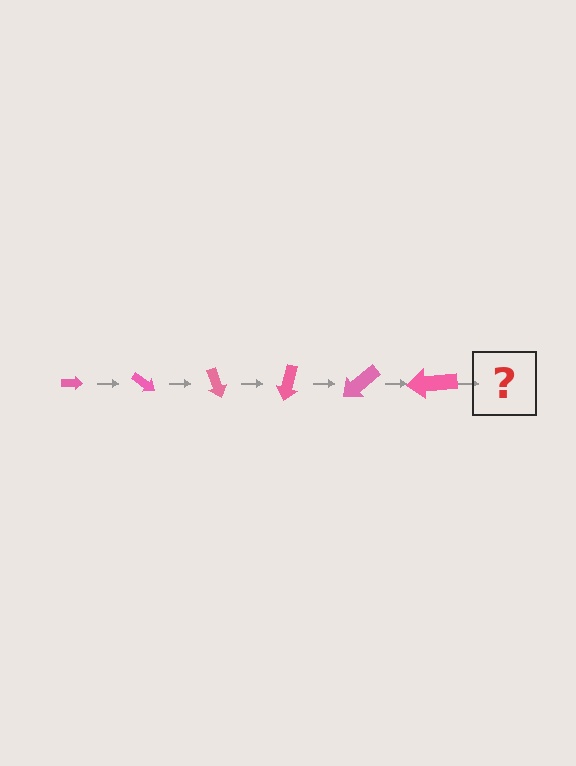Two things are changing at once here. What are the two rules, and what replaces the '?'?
The two rules are that the arrow grows larger each step and it rotates 35 degrees each step. The '?' should be an arrow, larger than the previous one and rotated 210 degrees from the start.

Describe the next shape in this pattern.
It should be an arrow, larger than the previous one and rotated 210 degrees from the start.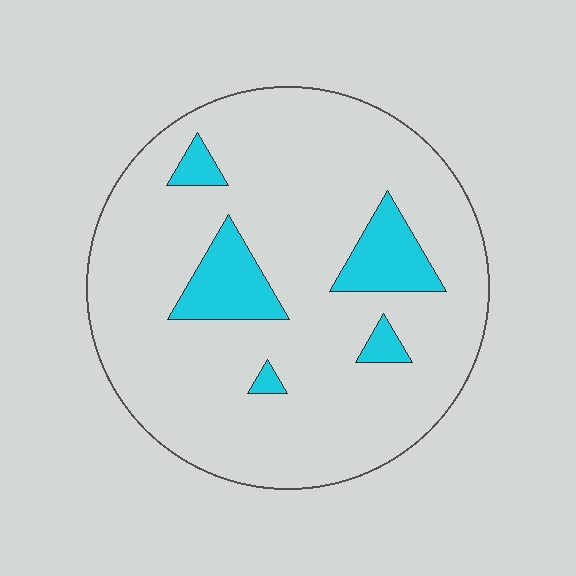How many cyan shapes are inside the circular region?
5.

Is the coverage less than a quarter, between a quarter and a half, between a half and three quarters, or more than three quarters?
Less than a quarter.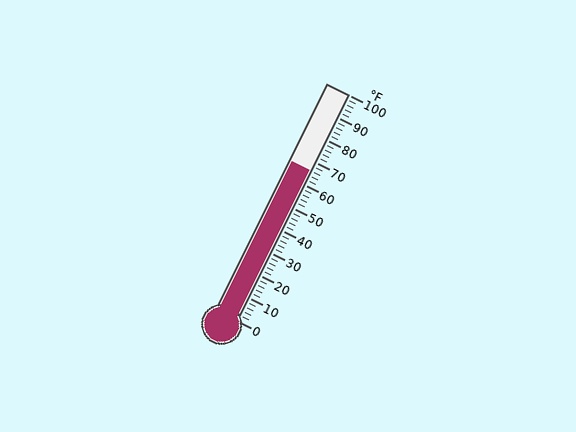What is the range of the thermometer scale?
The thermometer scale ranges from 0°F to 100°F.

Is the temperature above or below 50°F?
The temperature is above 50°F.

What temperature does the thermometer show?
The thermometer shows approximately 66°F.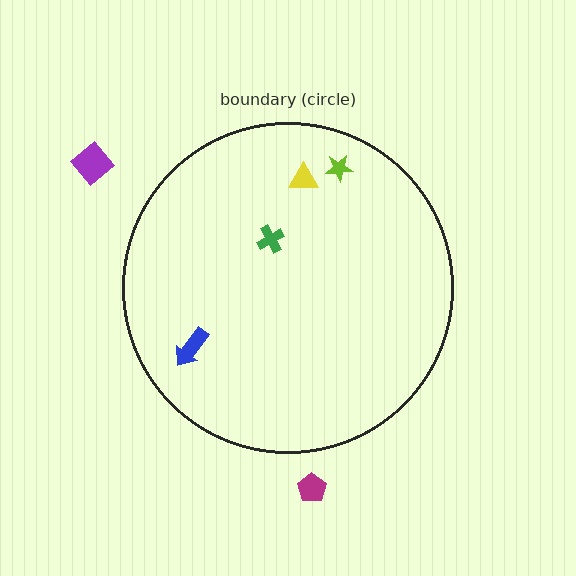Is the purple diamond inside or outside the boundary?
Outside.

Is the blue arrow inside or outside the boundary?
Inside.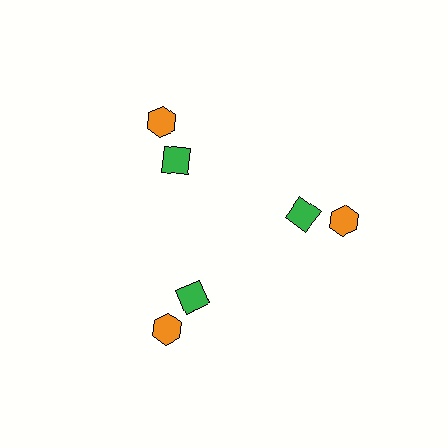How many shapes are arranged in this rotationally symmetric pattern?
There are 6 shapes, arranged in 3 groups of 2.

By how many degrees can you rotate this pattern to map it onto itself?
The pattern maps onto itself every 120 degrees of rotation.